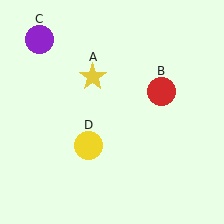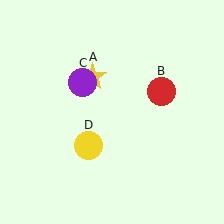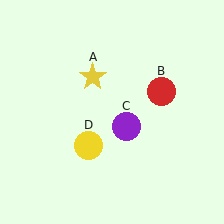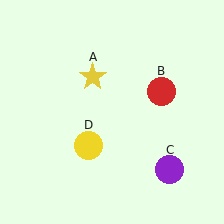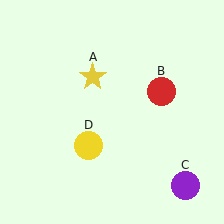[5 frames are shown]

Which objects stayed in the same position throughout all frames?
Yellow star (object A) and red circle (object B) and yellow circle (object D) remained stationary.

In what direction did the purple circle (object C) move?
The purple circle (object C) moved down and to the right.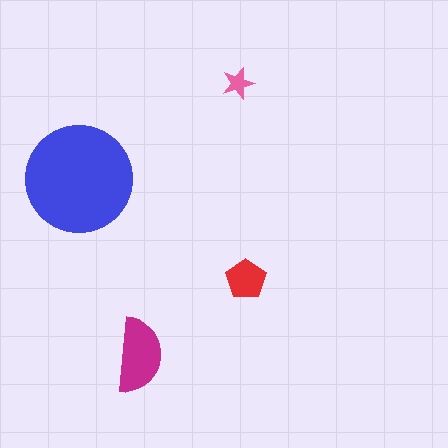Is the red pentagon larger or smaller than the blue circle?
Smaller.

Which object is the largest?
The blue circle.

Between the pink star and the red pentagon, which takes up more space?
The red pentagon.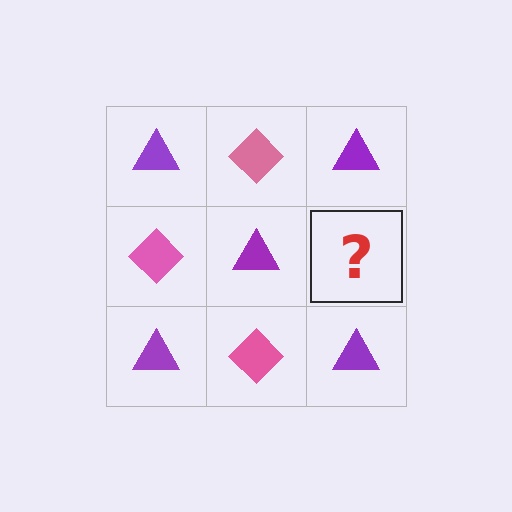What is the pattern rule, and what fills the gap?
The rule is that it alternates purple triangle and pink diamond in a checkerboard pattern. The gap should be filled with a pink diamond.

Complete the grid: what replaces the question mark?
The question mark should be replaced with a pink diamond.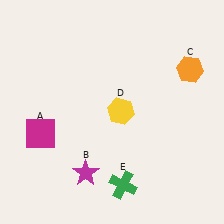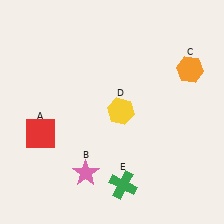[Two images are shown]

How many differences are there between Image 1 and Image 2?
There are 2 differences between the two images.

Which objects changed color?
A changed from magenta to red. B changed from magenta to pink.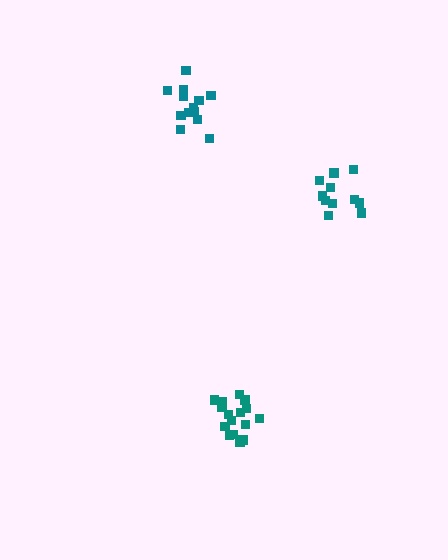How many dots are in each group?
Group 1: 13 dots, Group 2: 16 dots, Group 3: 11 dots (40 total).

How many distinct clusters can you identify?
There are 3 distinct clusters.